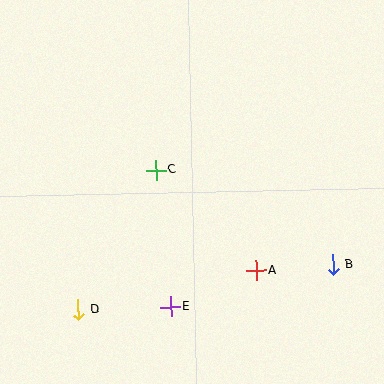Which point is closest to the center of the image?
Point C at (156, 170) is closest to the center.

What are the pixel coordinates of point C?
Point C is at (156, 170).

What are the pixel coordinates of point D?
Point D is at (78, 310).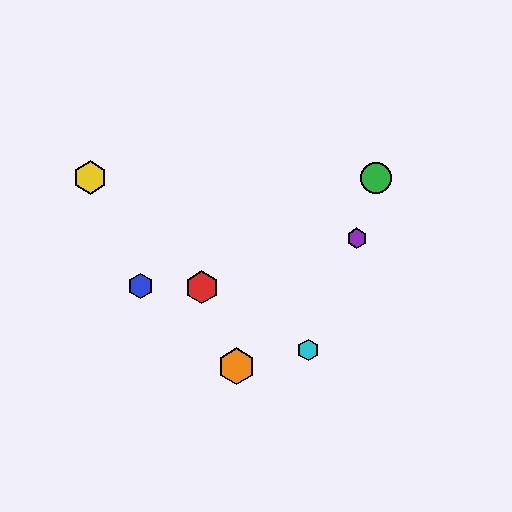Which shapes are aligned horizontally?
The green circle, the yellow hexagon are aligned horizontally.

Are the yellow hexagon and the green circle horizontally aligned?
Yes, both are at y≈178.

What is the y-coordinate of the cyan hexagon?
The cyan hexagon is at y≈350.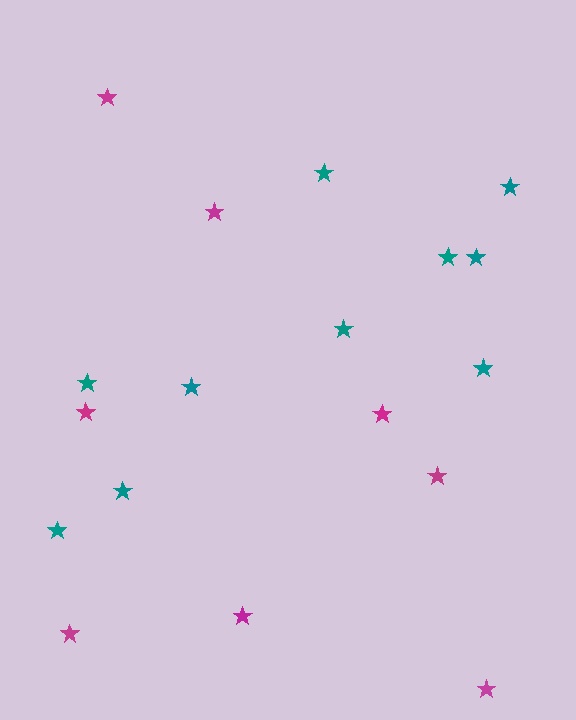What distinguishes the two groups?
There are 2 groups: one group of teal stars (10) and one group of magenta stars (8).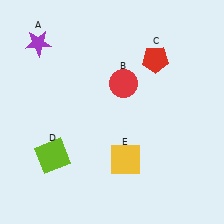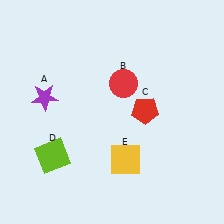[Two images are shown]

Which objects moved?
The objects that moved are: the purple star (A), the red pentagon (C).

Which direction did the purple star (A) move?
The purple star (A) moved down.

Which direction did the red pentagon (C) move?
The red pentagon (C) moved down.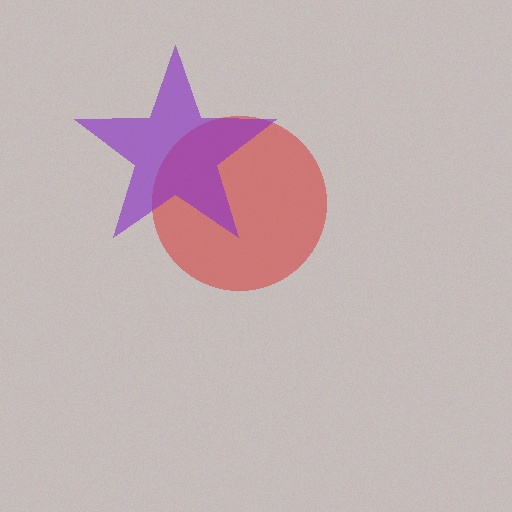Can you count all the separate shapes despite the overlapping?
Yes, there are 2 separate shapes.